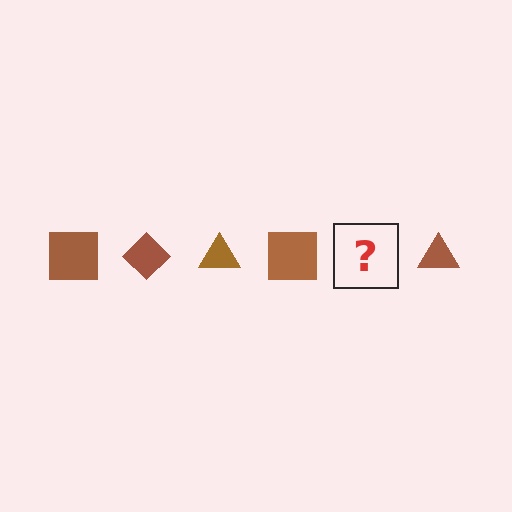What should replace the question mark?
The question mark should be replaced with a brown diamond.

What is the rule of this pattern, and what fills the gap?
The rule is that the pattern cycles through square, diamond, triangle shapes in brown. The gap should be filled with a brown diamond.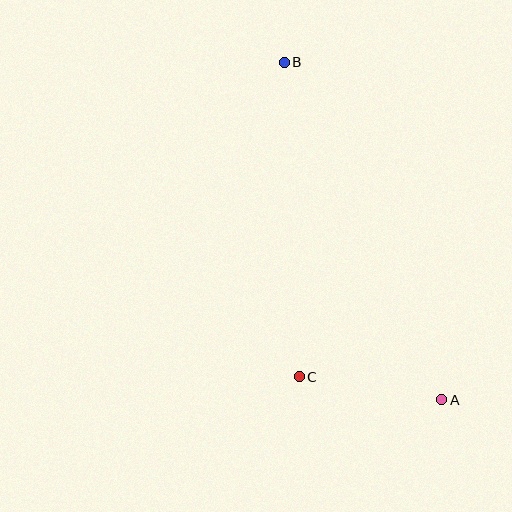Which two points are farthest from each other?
Points A and B are farthest from each other.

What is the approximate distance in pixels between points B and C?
The distance between B and C is approximately 315 pixels.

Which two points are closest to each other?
Points A and C are closest to each other.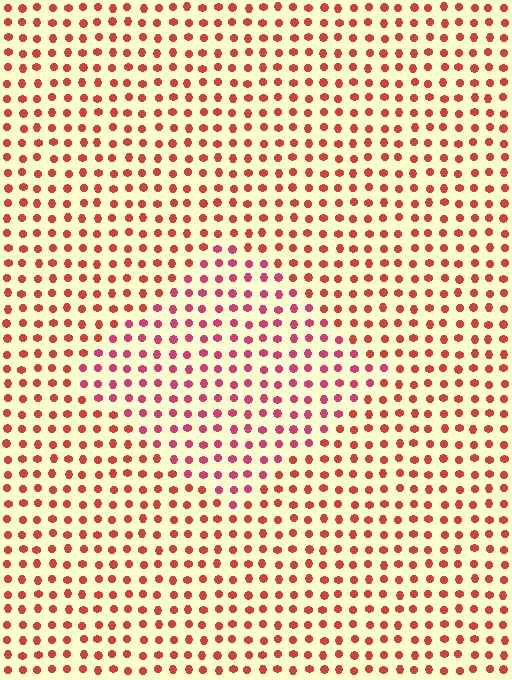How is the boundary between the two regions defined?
The boundary is defined purely by a slight shift in hue (about 27 degrees). Spacing, size, and orientation are identical on both sides.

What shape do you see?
I see a diamond.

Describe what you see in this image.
The image is filled with small red elements in a uniform arrangement. A diamond-shaped region is visible where the elements are tinted to a slightly different hue, forming a subtle color boundary.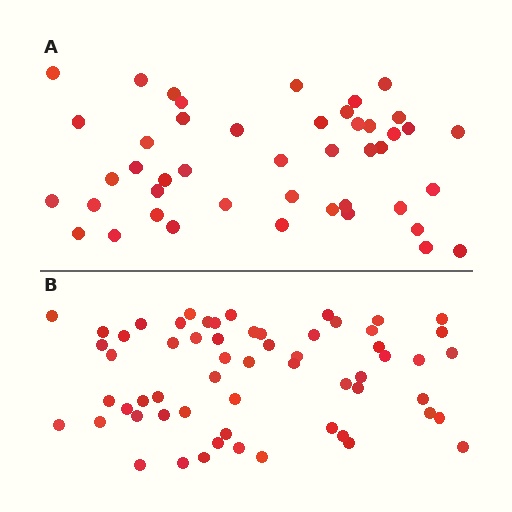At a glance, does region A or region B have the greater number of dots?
Region B (the bottom region) has more dots.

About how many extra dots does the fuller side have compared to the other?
Region B has approximately 15 more dots than region A.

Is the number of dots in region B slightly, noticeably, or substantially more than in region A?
Region B has noticeably more, but not dramatically so. The ratio is roughly 1.3 to 1.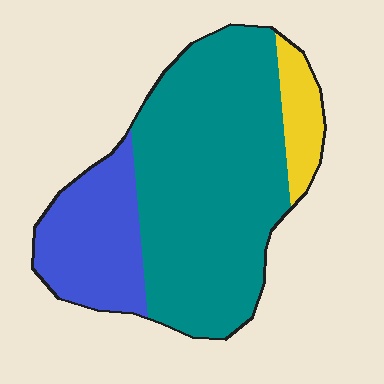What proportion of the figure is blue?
Blue takes up about one quarter (1/4) of the figure.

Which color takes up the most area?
Teal, at roughly 65%.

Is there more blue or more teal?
Teal.